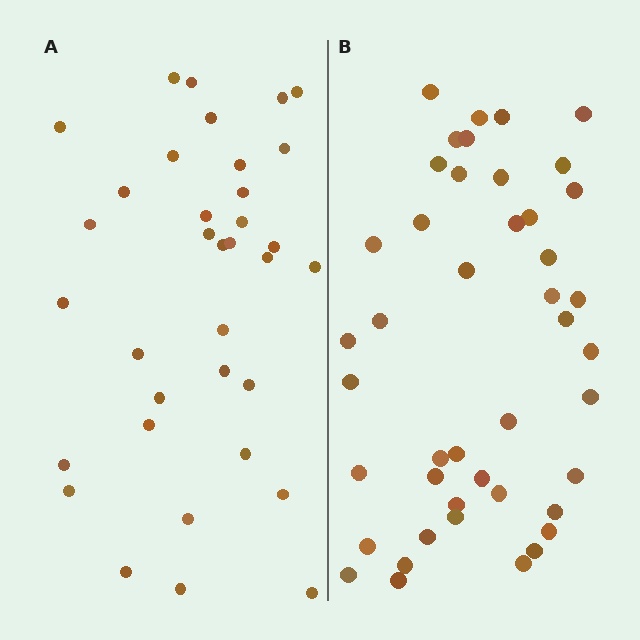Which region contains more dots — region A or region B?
Region B (the right region) has more dots.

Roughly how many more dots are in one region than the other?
Region B has roughly 8 or so more dots than region A.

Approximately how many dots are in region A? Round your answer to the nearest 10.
About 40 dots. (The exact count is 35, which rounds to 40.)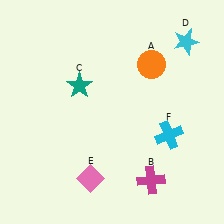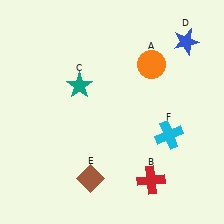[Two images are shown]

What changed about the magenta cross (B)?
In Image 1, B is magenta. In Image 2, it changed to red.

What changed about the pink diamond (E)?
In Image 1, E is pink. In Image 2, it changed to brown.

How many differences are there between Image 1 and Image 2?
There are 3 differences between the two images.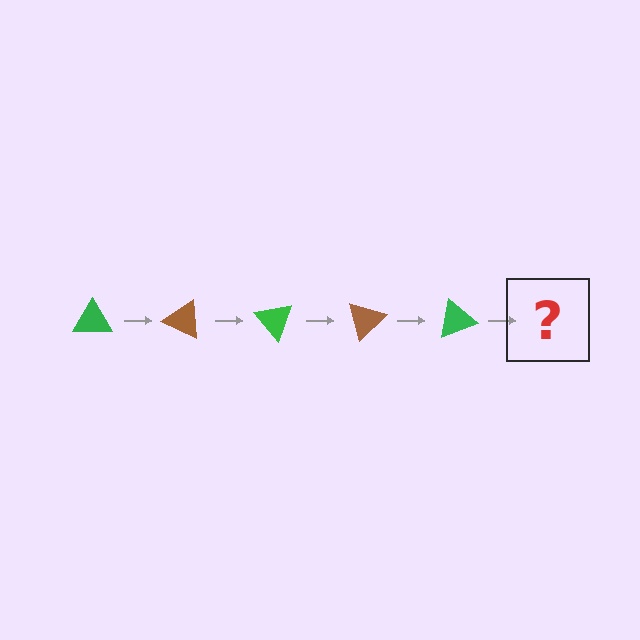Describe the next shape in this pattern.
It should be a brown triangle, rotated 125 degrees from the start.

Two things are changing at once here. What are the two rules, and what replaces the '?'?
The two rules are that it rotates 25 degrees each step and the color cycles through green and brown. The '?' should be a brown triangle, rotated 125 degrees from the start.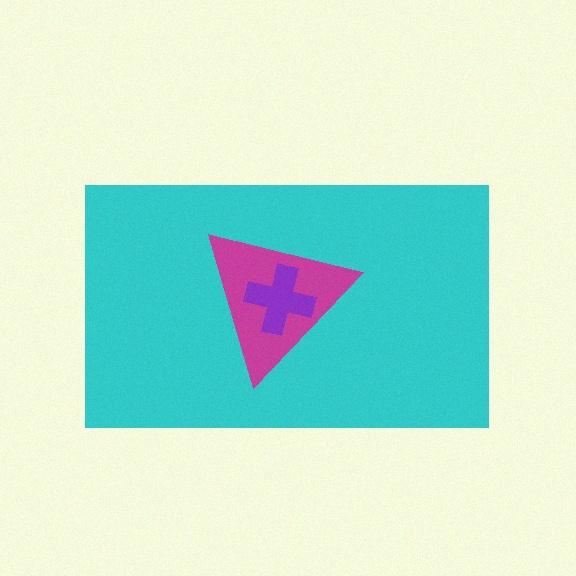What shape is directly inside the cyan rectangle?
The magenta triangle.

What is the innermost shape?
The purple cross.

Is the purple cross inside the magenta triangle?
Yes.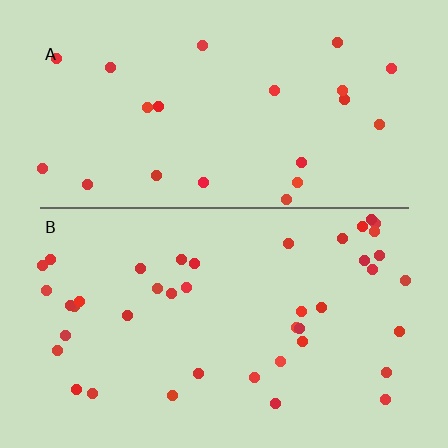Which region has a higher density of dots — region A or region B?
B (the bottom).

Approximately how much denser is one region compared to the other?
Approximately 1.9× — region B over region A.